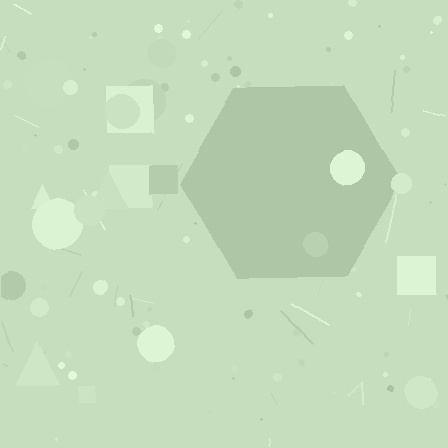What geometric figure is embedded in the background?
A hexagon is embedded in the background.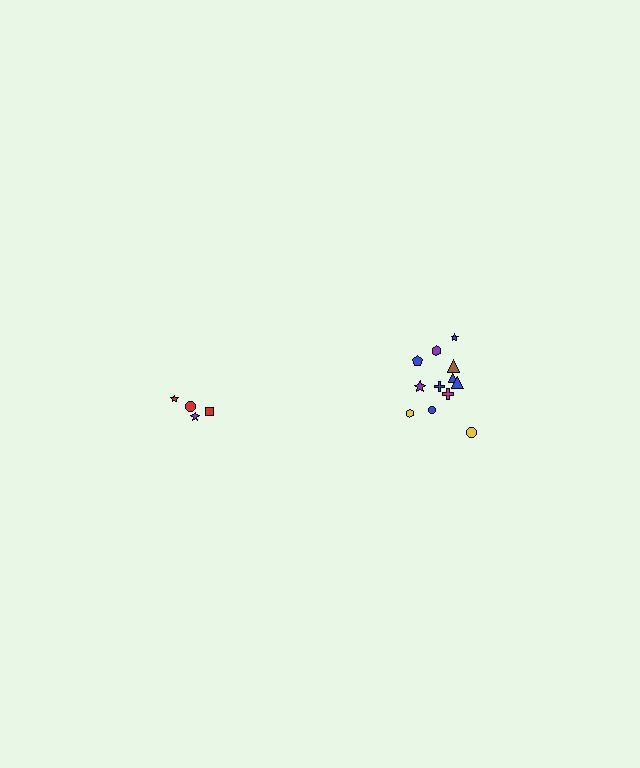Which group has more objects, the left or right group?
The right group.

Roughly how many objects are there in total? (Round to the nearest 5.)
Roughly 15 objects in total.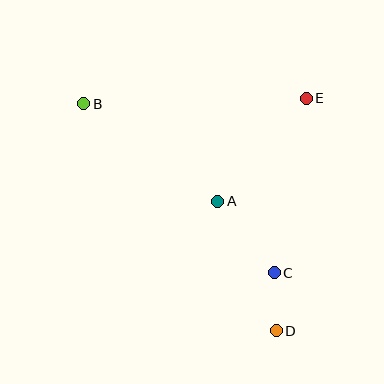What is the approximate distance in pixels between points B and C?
The distance between B and C is approximately 255 pixels.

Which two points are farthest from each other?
Points B and D are farthest from each other.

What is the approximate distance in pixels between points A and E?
The distance between A and E is approximately 136 pixels.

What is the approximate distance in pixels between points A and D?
The distance between A and D is approximately 142 pixels.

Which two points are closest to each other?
Points C and D are closest to each other.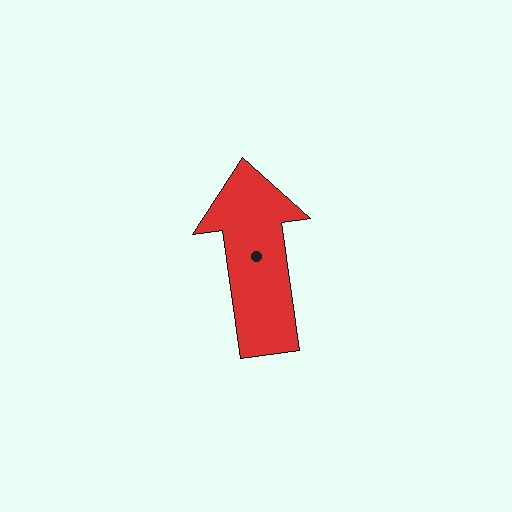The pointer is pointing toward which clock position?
Roughly 12 o'clock.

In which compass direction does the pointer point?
North.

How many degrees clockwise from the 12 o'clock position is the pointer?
Approximately 352 degrees.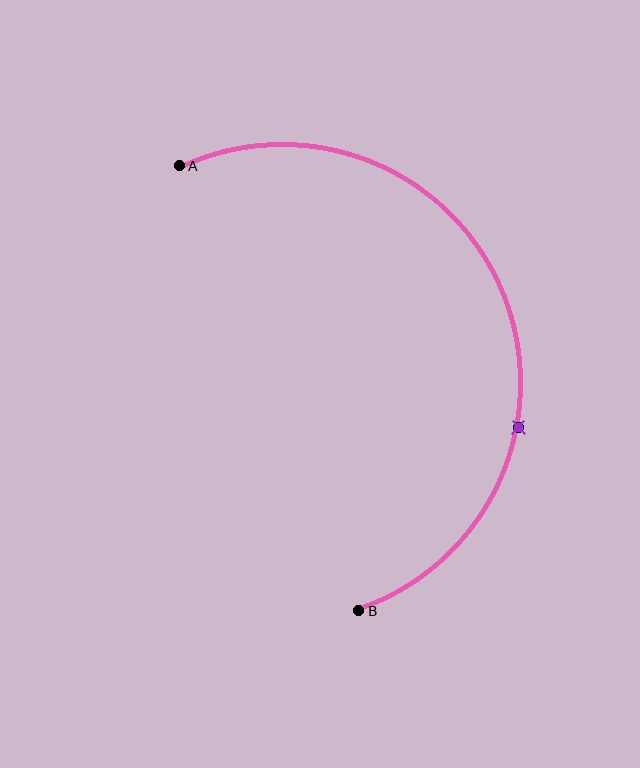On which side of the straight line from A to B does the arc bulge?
The arc bulges to the right of the straight line connecting A and B.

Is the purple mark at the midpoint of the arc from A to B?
No. The purple mark lies on the arc but is closer to endpoint B. The arc midpoint would be at the point on the curve equidistant along the arc from both A and B.